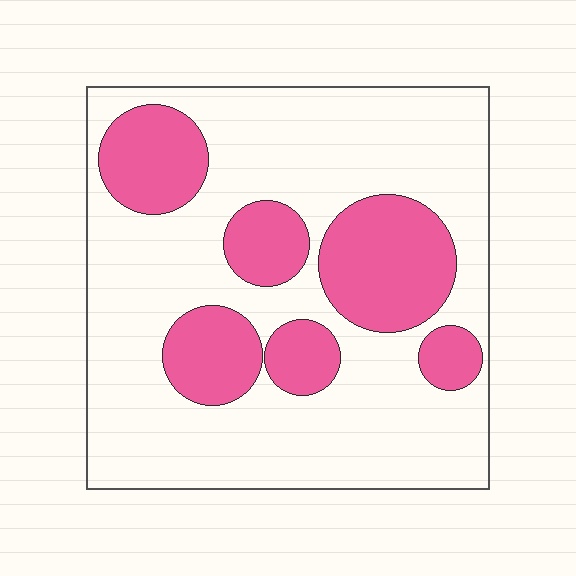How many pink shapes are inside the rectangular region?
6.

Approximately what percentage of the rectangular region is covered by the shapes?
Approximately 30%.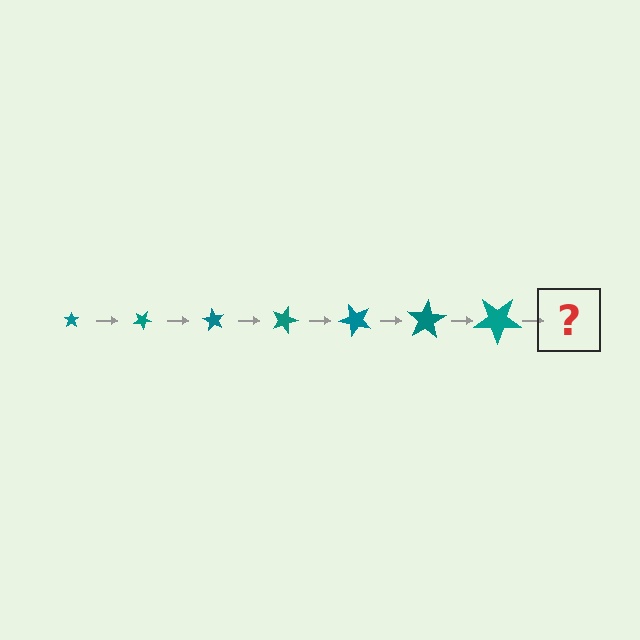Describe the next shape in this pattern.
It should be a star, larger than the previous one and rotated 210 degrees from the start.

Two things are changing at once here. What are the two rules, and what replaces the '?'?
The two rules are that the star grows larger each step and it rotates 30 degrees each step. The '?' should be a star, larger than the previous one and rotated 210 degrees from the start.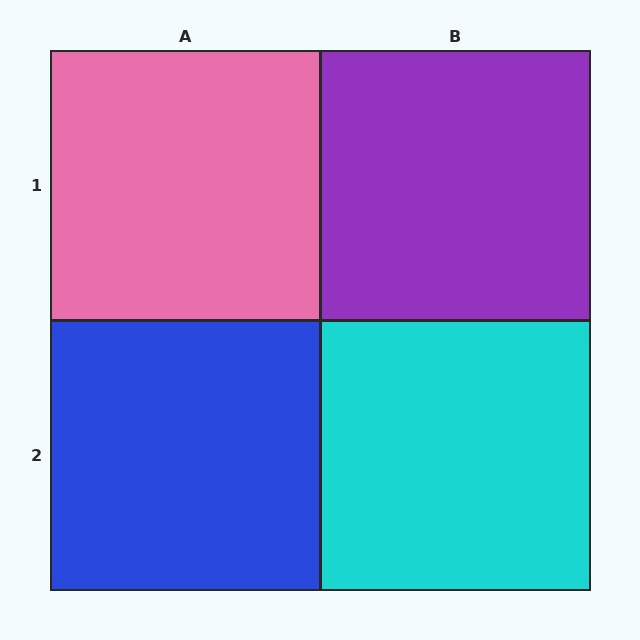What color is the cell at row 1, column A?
Pink.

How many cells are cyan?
1 cell is cyan.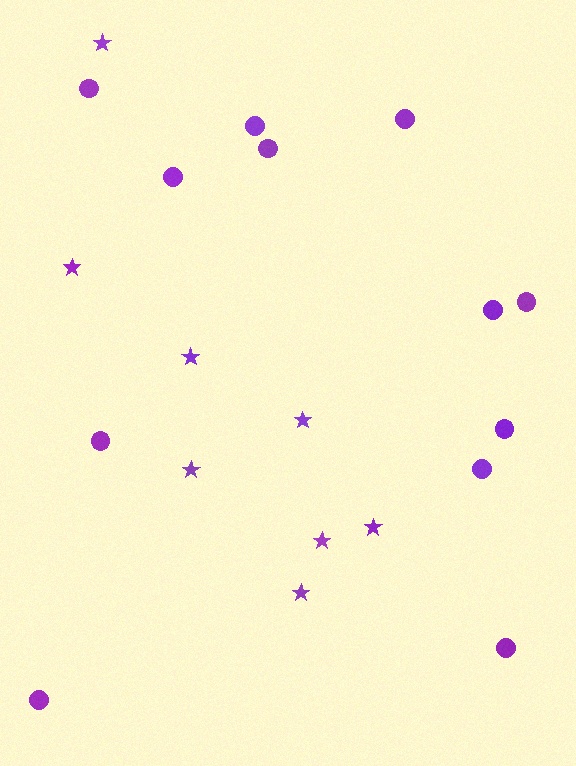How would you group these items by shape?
There are 2 groups: one group of circles (12) and one group of stars (8).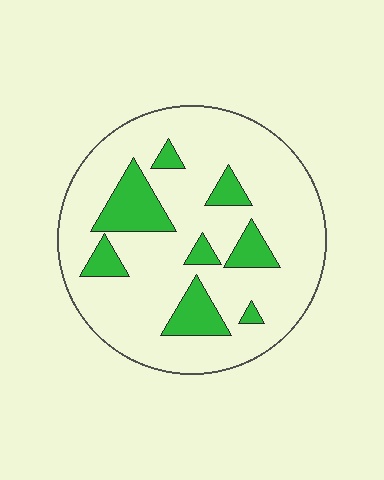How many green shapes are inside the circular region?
8.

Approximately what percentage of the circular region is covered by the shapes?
Approximately 20%.